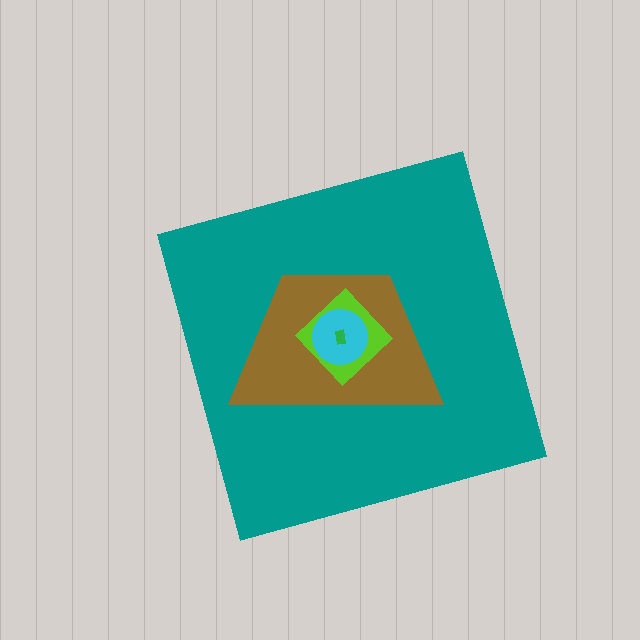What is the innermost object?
The green rectangle.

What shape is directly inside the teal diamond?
The brown trapezoid.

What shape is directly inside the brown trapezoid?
The lime diamond.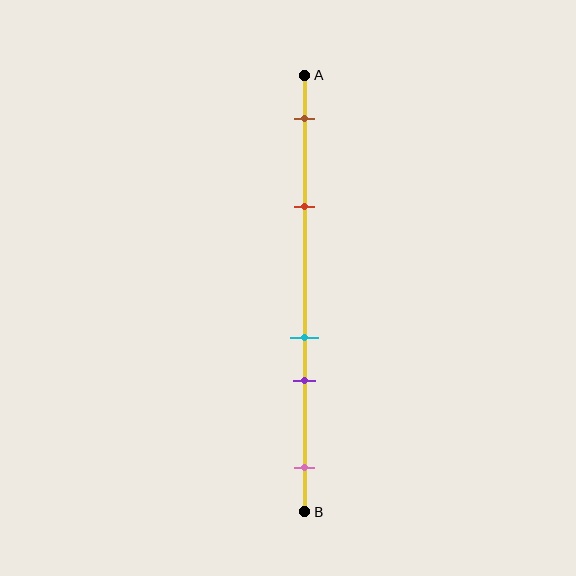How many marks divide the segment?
There are 5 marks dividing the segment.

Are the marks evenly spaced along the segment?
No, the marks are not evenly spaced.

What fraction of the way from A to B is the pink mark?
The pink mark is approximately 90% (0.9) of the way from A to B.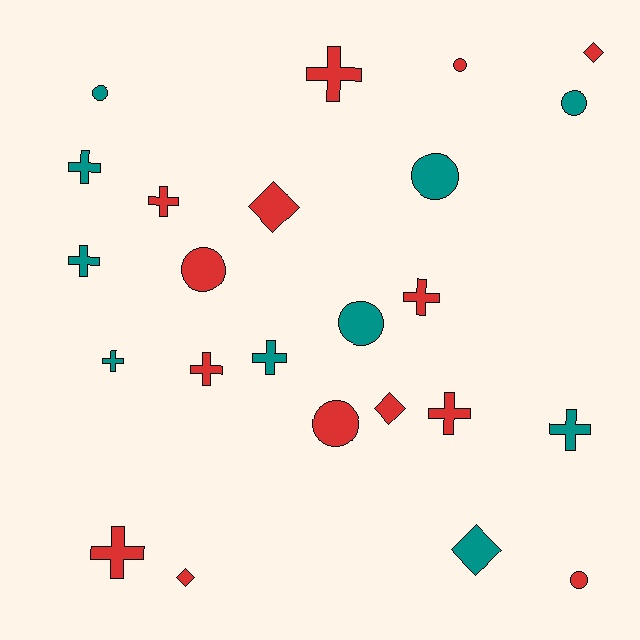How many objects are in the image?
There are 24 objects.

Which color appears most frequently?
Red, with 14 objects.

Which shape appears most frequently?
Cross, with 11 objects.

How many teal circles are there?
There are 4 teal circles.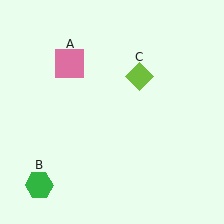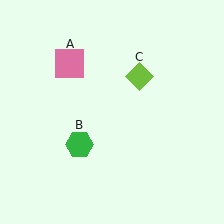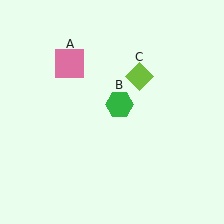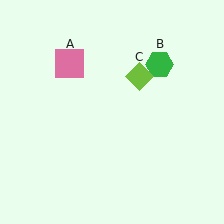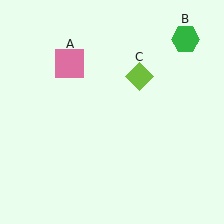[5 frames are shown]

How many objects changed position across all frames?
1 object changed position: green hexagon (object B).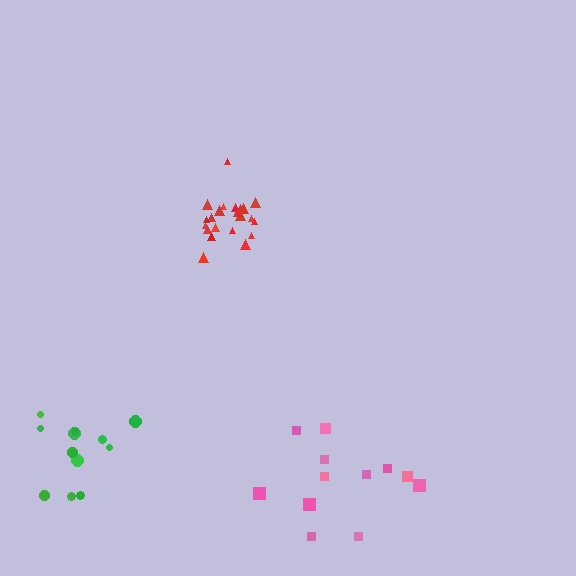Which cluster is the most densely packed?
Red.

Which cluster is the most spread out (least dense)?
Pink.